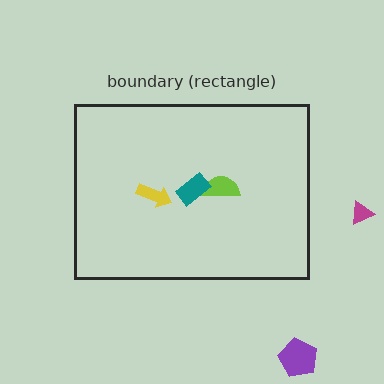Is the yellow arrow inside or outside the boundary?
Inside.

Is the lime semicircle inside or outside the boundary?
Inside.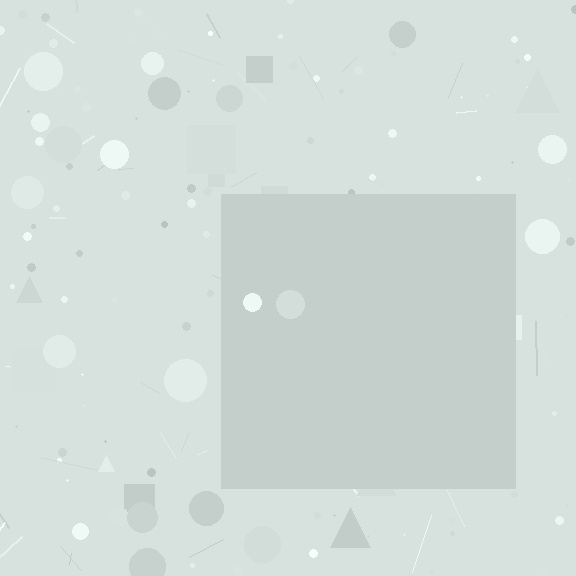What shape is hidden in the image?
A square is hidden in the image.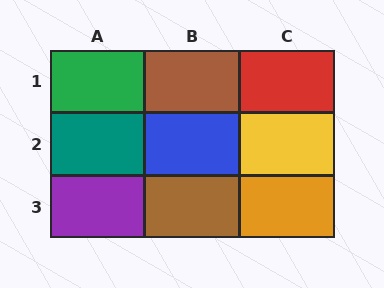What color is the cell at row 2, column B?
Blue.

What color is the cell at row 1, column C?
Red.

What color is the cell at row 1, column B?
Brown.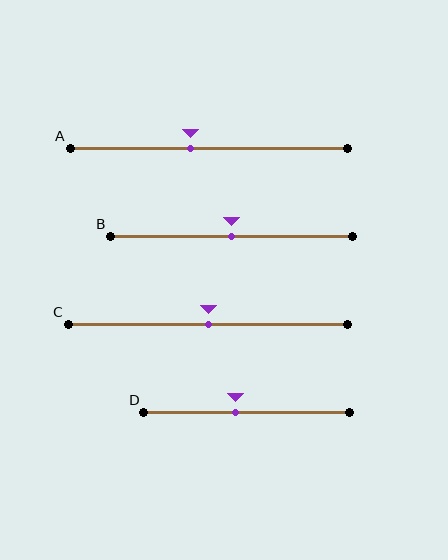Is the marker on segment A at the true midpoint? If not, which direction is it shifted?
No, the marker on segment A is shifted to the left by about 6% of the segment length.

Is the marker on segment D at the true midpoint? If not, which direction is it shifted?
No, the marker on segment D is shifted to the left by about 5% of the segment length.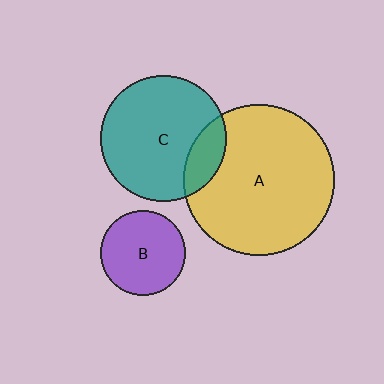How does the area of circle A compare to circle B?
Approximately 3.2 times.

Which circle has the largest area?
Circle A (yellow).